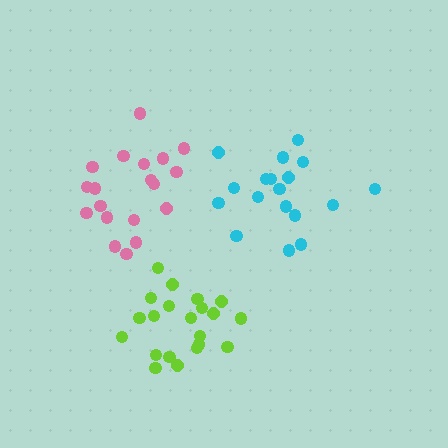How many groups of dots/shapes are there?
There are 3 groups.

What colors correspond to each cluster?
The clusters are colored: cyan, lime, pink.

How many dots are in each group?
Group 1: 18 dots, Group 2: 21 dots, Group 3: 19 dots (58 total).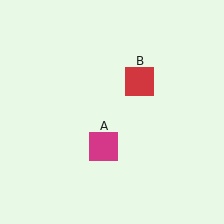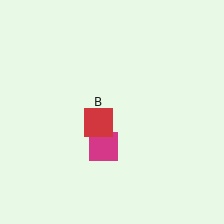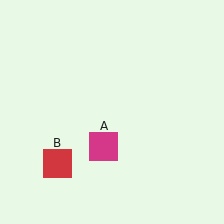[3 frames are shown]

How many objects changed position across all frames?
1 object changed position: red square (object B).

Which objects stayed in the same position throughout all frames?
Magenta square (object A) remained stationary.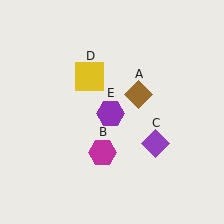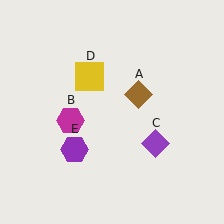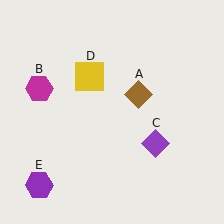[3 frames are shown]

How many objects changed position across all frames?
2 objects changed position: magenta hexagon (object B), purple hexagon (object E).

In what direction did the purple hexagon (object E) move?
The purple hexagon (object E) moved down and to the left.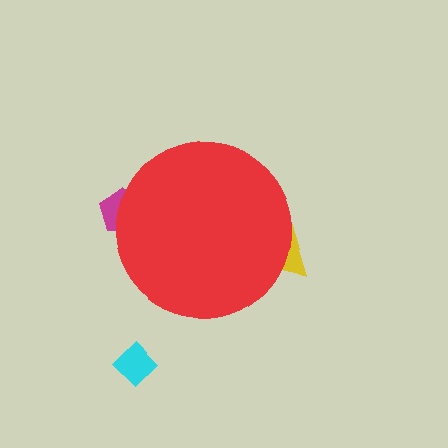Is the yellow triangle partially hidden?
Yes, the yellow triangle is partially hidden behind the red circle.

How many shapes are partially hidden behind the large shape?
2 shapes are partially hidden.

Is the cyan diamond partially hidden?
No, the cyan diamond is fully visible.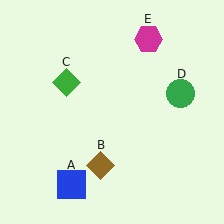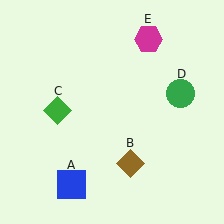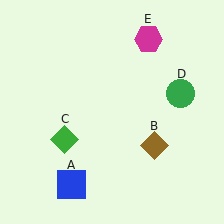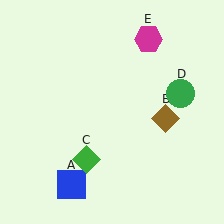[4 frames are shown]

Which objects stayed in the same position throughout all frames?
Blue square (object A) and green circle (object D) and magenta hexagon (object E) remained stationary.